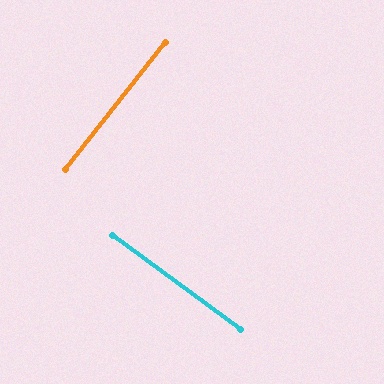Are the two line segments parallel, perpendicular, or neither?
Perpendicular — they meet at approximately 88°.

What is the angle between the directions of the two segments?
Approximately 88 degrees.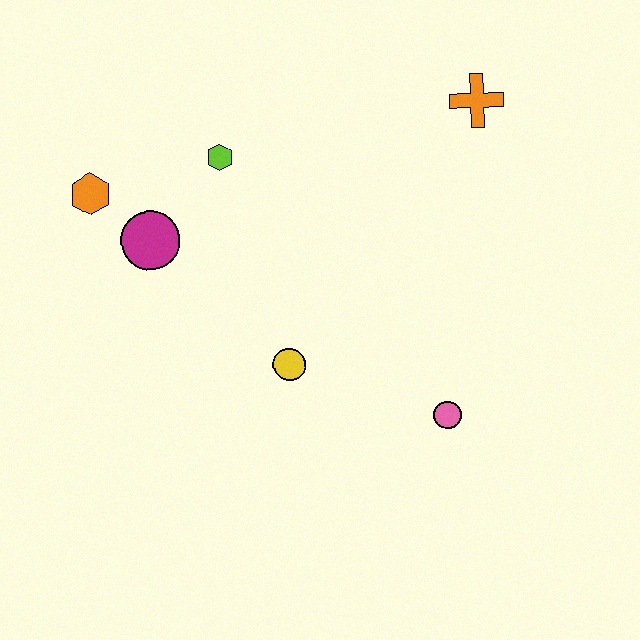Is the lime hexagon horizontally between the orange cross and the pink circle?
No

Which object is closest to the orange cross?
The lime hexagon is closest to the orange cross.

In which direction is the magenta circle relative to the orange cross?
The magenta circle is to the left of the orange cross.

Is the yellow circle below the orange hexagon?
Yes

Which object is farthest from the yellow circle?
The orange cross is farthest from the yellow circle.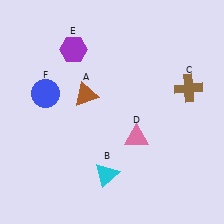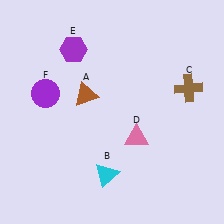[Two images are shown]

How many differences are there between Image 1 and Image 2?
There is 1 difference between the two images.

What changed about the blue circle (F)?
In Image 1, F is blue. In Image 2, it changed to purple.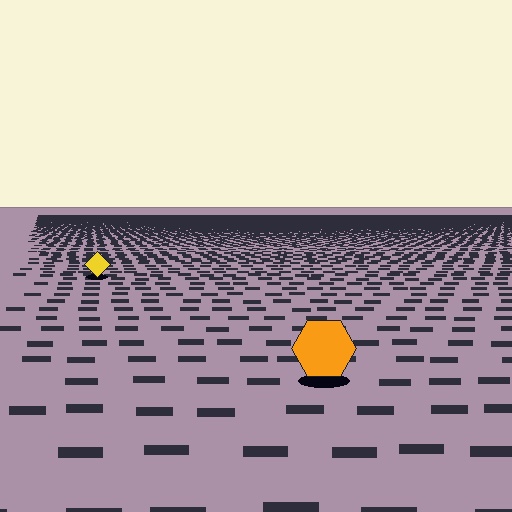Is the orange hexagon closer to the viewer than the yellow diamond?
Yes. The orange hexagon is closer — you can tell from the texture gradient: the ground texture is coarser near it.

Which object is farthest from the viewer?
The yellow diamond is farthest from the viewer. It appears smaller and the ground texture around it is denser.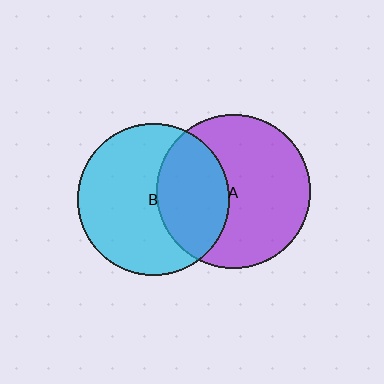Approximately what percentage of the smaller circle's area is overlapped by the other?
Approximately 35%.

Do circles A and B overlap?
Yes.